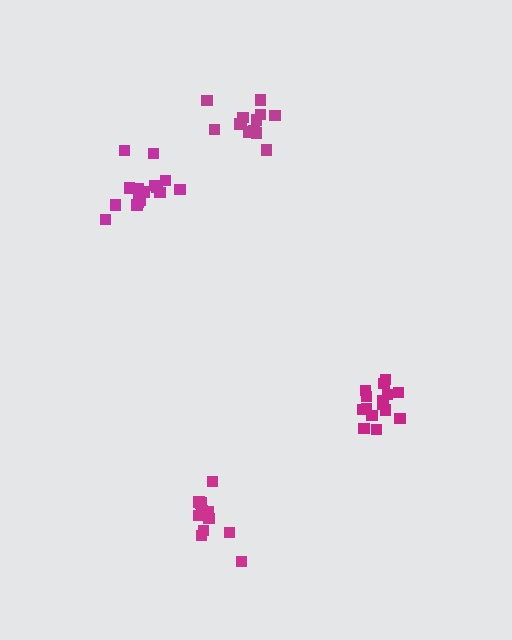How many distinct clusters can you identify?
There are 4 distinct clusters.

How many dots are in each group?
Group 1: 11 dots, Group 2: 17 dots, Group 3: 16 dots, Group 4: 13 dots (57 total).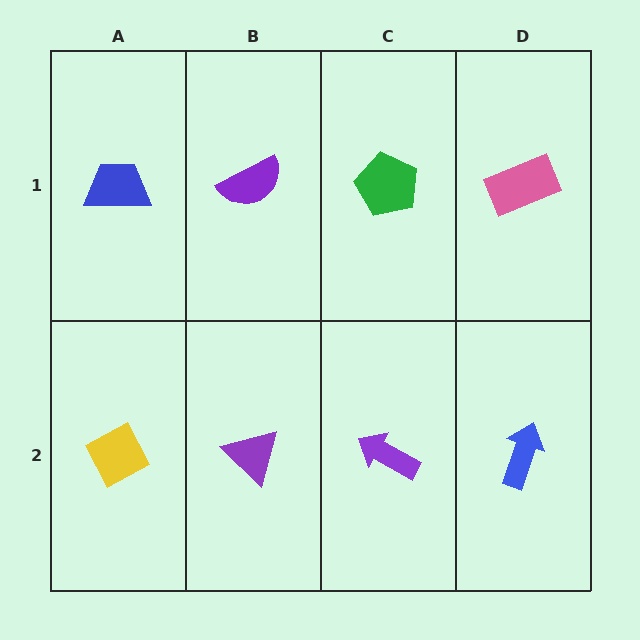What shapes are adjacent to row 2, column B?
A purple semicircle (row 1, column B), a yellow diamond (row 2, column A), a purple arrow (row 2, column C).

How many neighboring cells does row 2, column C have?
3.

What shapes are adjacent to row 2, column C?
A green pentagon (row 1, column C), a purple triangle (row 2, column B), a blue arrow (row 2, column D).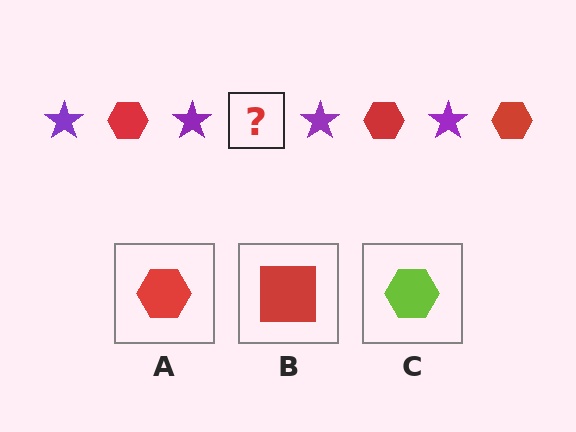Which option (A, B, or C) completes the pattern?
A.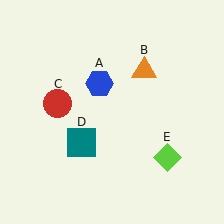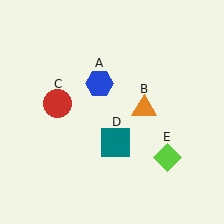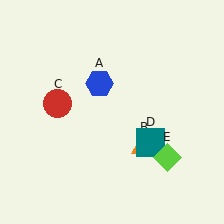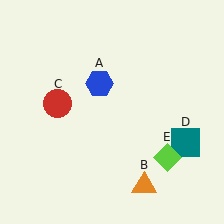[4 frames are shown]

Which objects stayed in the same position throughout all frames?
Blue hexagon (object A) and red circle (object C) and lime diamond (object E) remained stationary.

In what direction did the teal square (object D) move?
The teal square (object D) moved right.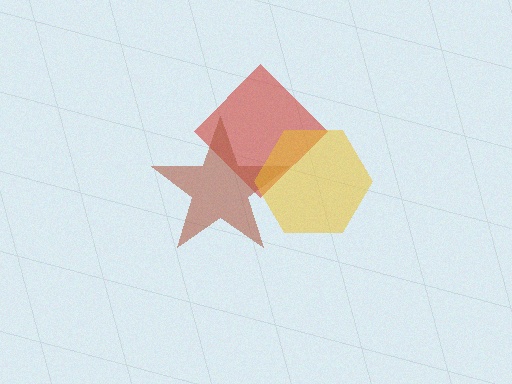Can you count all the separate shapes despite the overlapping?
Yes, there are 3 separate shapes.